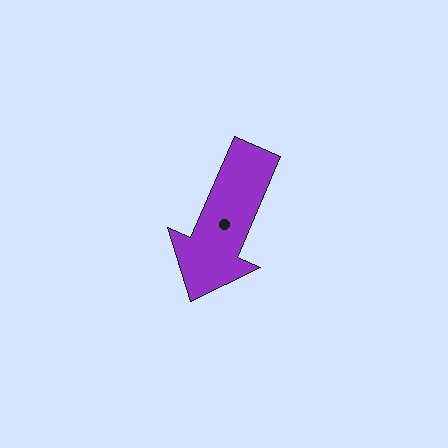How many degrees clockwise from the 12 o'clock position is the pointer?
Approximately 203 degrees.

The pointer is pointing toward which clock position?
Roughly 7 o'clock.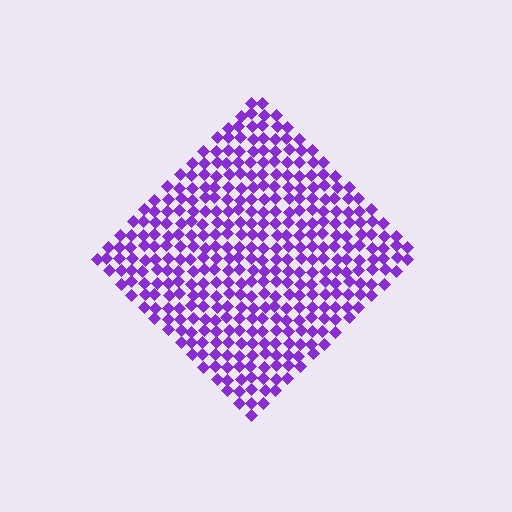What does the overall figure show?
The overall figure shows a diamond.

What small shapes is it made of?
It is made of small diamonds.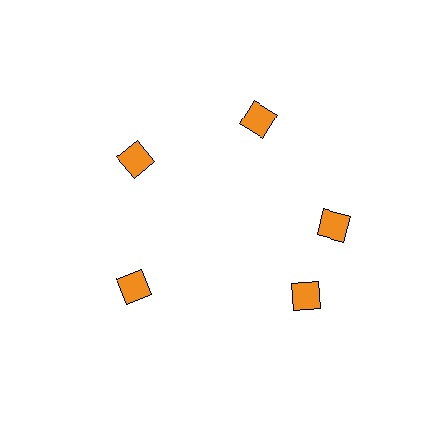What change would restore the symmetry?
The symmetry would be restored by rotating it back into even spacing with its neighbors so that all 5 diamonds sit at equal angles and equal distance from the center.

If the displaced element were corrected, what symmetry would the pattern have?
It would have 5-fold rotational symmetry — the pattern would map onto itself every 72 degrees.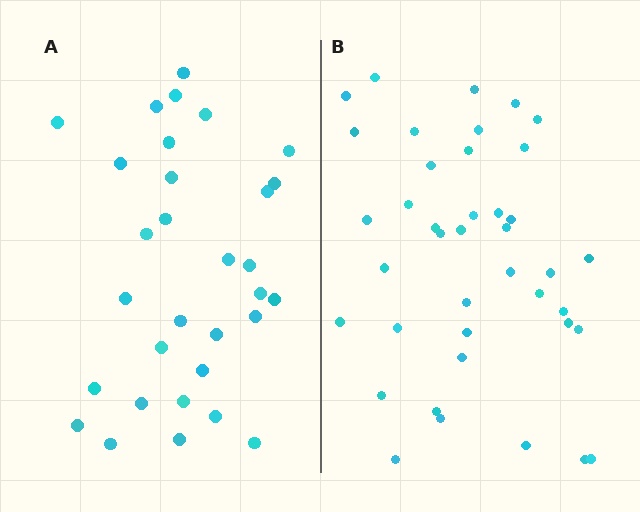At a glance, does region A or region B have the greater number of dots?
Region B (the right region) has more dots.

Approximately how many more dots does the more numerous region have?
Region B has roughly 8 or so more dots than region A.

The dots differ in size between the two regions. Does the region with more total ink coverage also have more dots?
No. Region A has more total ink coverage because its dots are larger, but region B actually contains more individual dots. Total area can be misleading — the number of items is what matters here.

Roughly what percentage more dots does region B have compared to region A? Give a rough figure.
About 30% more.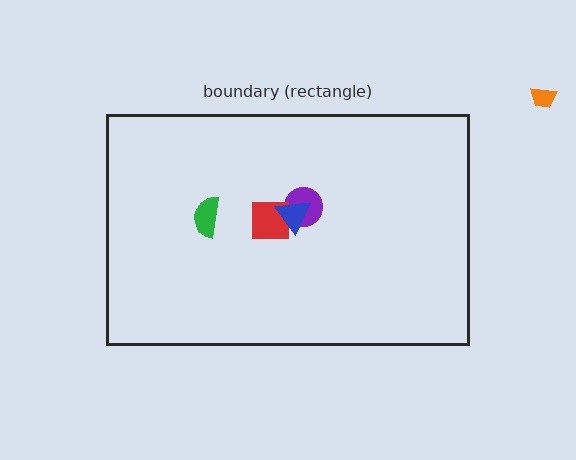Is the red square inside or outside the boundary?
Inside.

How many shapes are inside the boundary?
4 inside, 1 outside.